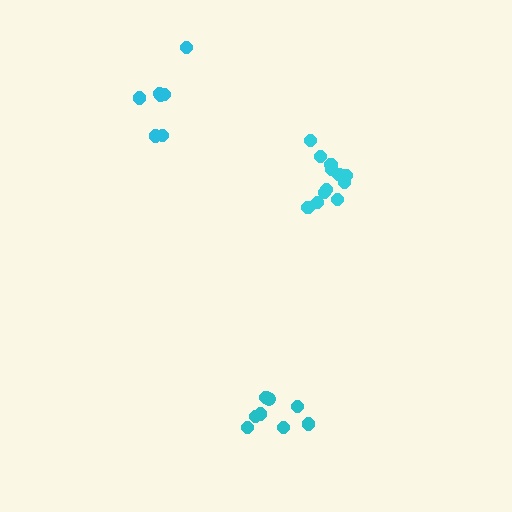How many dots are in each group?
Group 1: 7 dots, Group 2: 8 dots, Group 3: 12 dots (27 total).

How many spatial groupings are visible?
There are 3 spatial groupings.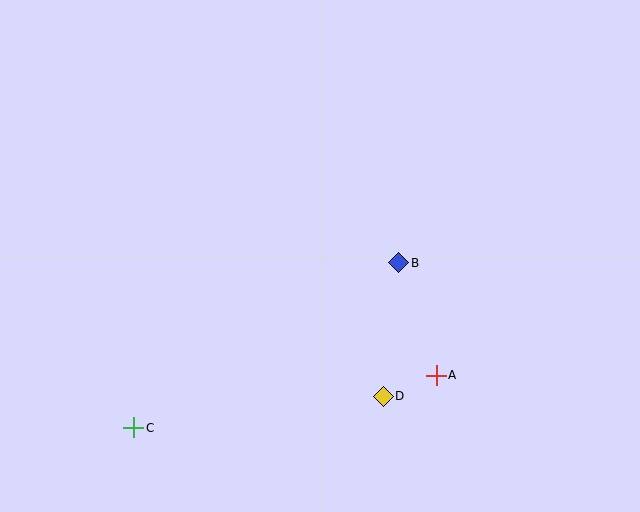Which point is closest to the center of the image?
Point B at (399, 263) is closest to the center.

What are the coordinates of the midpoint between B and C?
The midpoint between B and C is at (266, 345).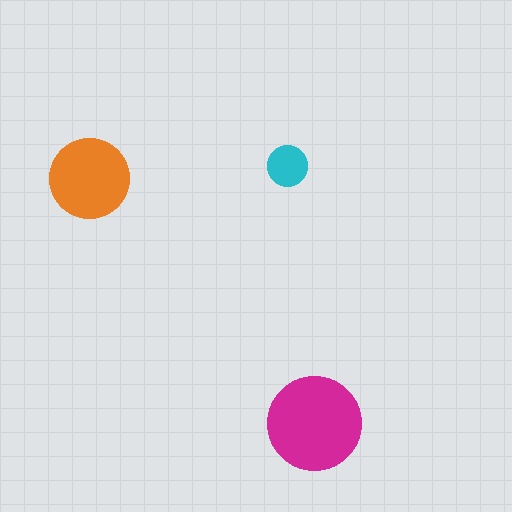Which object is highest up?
The cyan circle is topmost.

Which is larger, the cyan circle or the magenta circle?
The magenta one.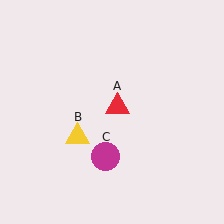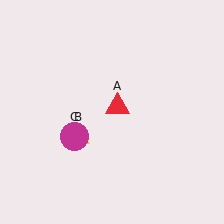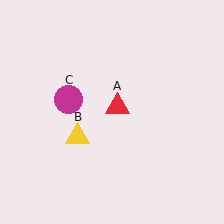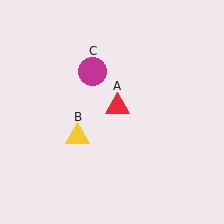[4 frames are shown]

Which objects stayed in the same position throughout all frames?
Red triangle (object A) and yellow triangle (object B) remained stationary.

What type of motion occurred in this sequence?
The magenta circle (object C) rotated clockwise around the center of the scene.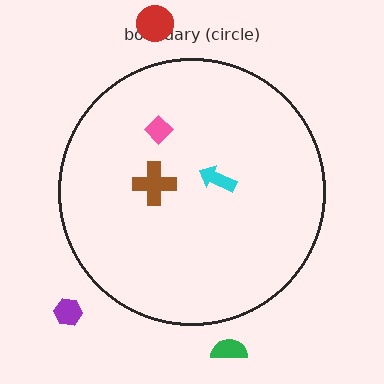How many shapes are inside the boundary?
3 inside, 3 outside.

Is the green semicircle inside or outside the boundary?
Outside.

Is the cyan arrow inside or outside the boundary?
Inside.